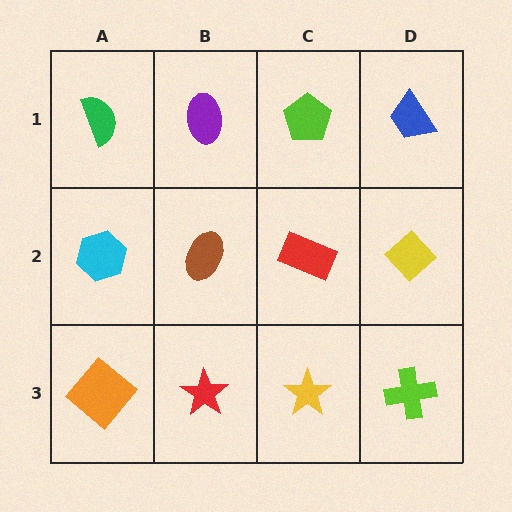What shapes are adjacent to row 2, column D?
A blue trapezoid (row 1, column D), a lime cross (row 3, column D), a red rectangle (row 2, column C).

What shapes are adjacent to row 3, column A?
A cyan hexagon (row 2, column A), a red star (row 3, column B).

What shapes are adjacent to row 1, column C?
A red rectangle (row 2, column C), a purple ellipse (row 1, column B), a blue trapezoid (row 1, column D).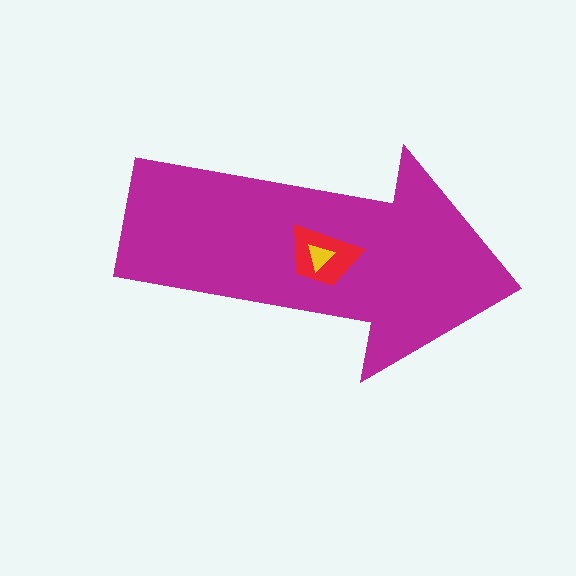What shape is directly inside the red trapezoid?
The yellow triangle.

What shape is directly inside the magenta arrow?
The red trapezoid.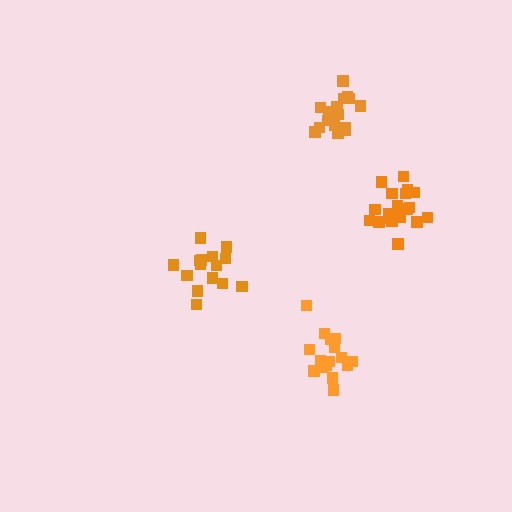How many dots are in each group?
Group 1: 19 dots, Group 2: 15 dots, Group 3: 19 dots, Group 4: 16 dots (69 total).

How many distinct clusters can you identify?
There are 4 distinct clusters.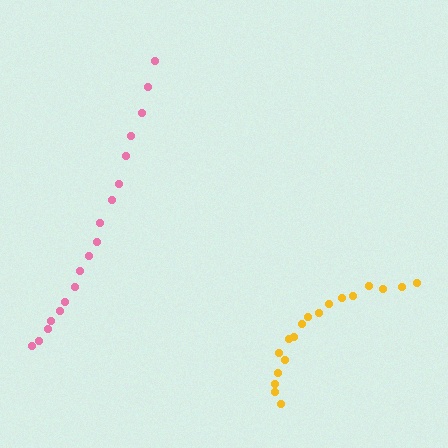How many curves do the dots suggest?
There are 2 distinct paths.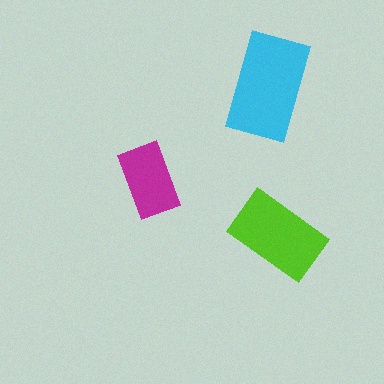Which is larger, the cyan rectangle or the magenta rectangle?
The cyan one.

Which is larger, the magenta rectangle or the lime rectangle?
The lime one.